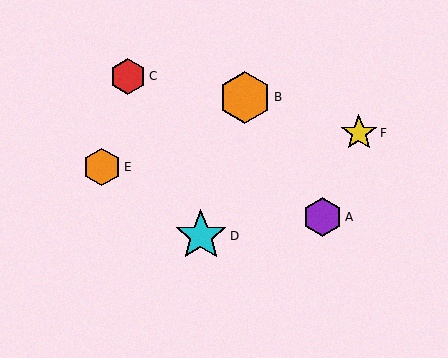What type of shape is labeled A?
Shape A is a purple hexagon.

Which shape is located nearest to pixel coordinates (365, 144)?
The yellow star (labeled F) at (359, 133) is nearest to that location.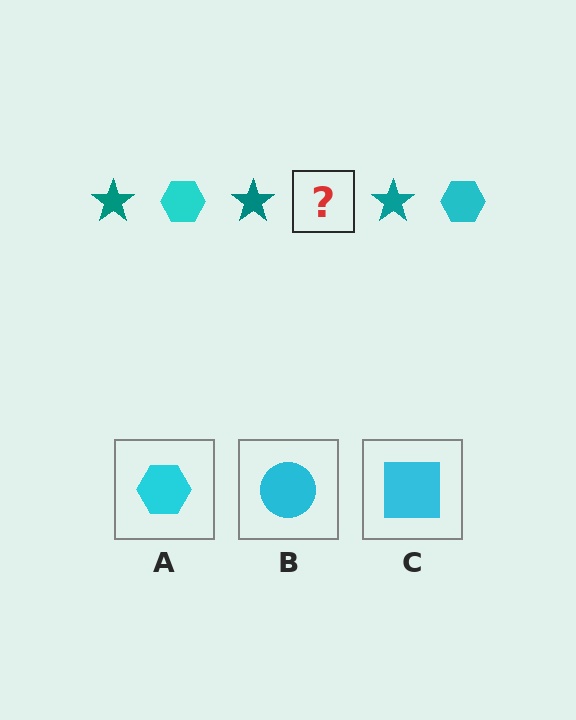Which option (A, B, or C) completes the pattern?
A.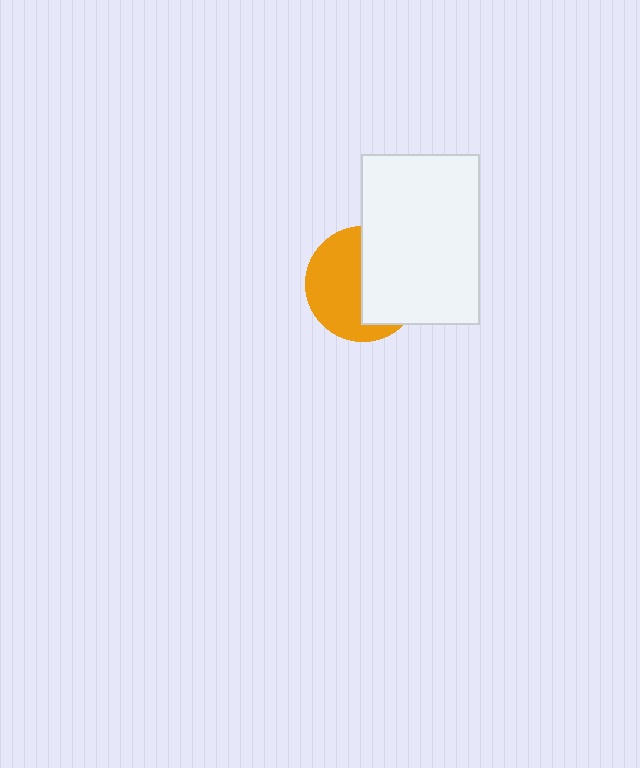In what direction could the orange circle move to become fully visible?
The orange circle could move left. That would shift it out from behind the white rectangle entirely.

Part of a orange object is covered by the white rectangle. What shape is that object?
It is a circle.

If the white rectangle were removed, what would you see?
You would see the complete orange circle.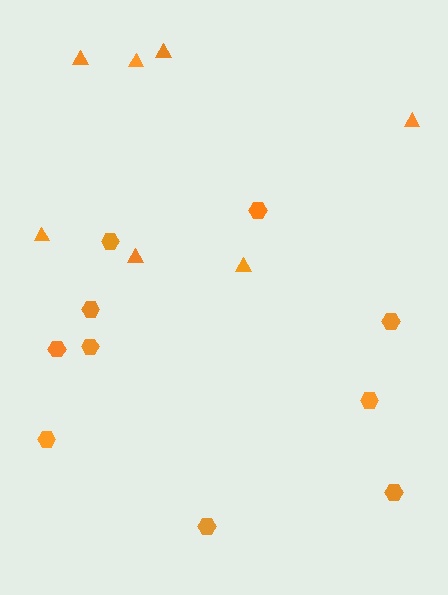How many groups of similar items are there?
There are 2 groups: one group of hexagons (10) and one group of triangles (7).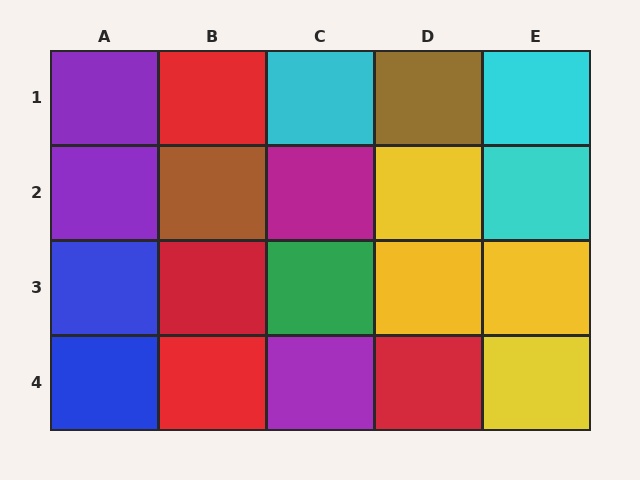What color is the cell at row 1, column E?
Cyan.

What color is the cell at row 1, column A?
Purple.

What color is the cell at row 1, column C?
Cyan.